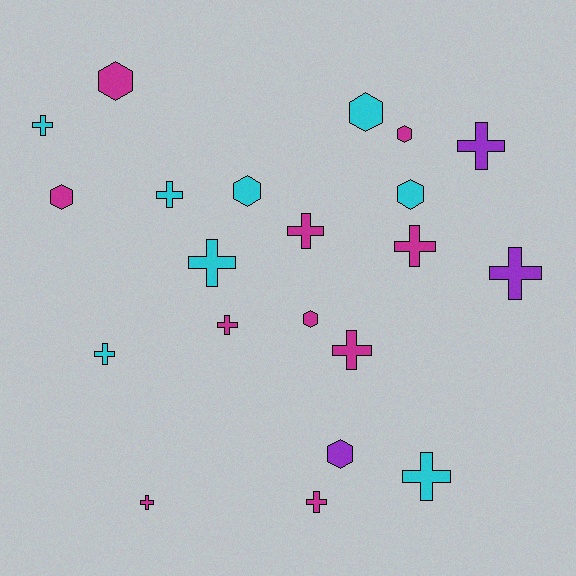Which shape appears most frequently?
Cross, with 13 objects.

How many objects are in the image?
There are 21 objects.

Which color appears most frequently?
Magenta, with 10 objects.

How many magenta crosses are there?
There are 6 magenta crosses.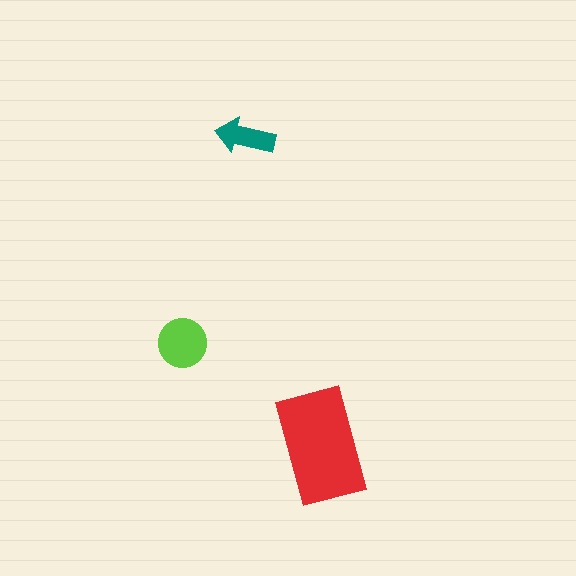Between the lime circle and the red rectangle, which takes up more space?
The red rectangle.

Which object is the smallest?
The teal arrow.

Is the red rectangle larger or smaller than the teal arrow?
Larger.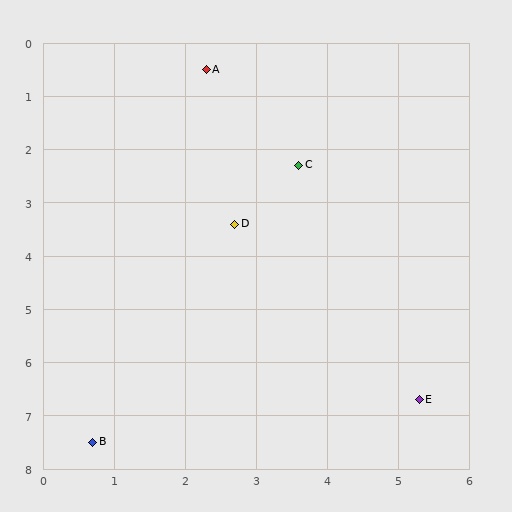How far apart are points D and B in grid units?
Points D and B are about 4.6 grid units apart.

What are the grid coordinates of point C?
Point C is at approximately (3.6, 2.3).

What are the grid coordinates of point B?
Point B is at approximately (0.7, 7.5).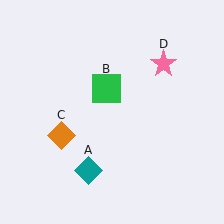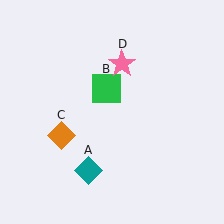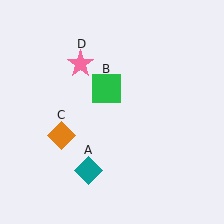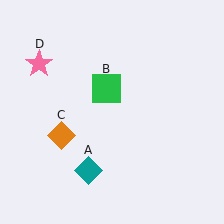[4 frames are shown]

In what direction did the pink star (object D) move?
The pink star (object D) moved left.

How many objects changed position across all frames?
1 object changed position: pink star (object D).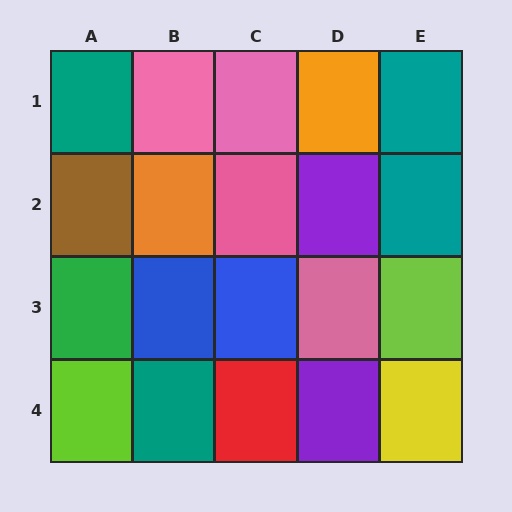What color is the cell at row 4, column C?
Red.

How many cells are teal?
4 cells are teal.